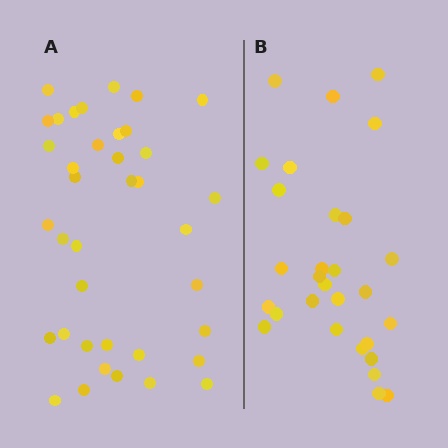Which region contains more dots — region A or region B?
Region A (the left region) has more dots.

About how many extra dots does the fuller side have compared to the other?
Region A has roughly 8 or so more dots than region B.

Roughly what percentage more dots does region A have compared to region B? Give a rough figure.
About 30% more.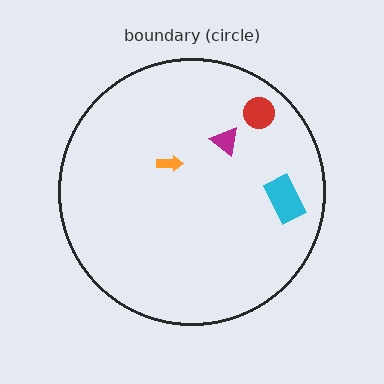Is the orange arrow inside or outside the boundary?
Inside.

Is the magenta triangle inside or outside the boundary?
Inside.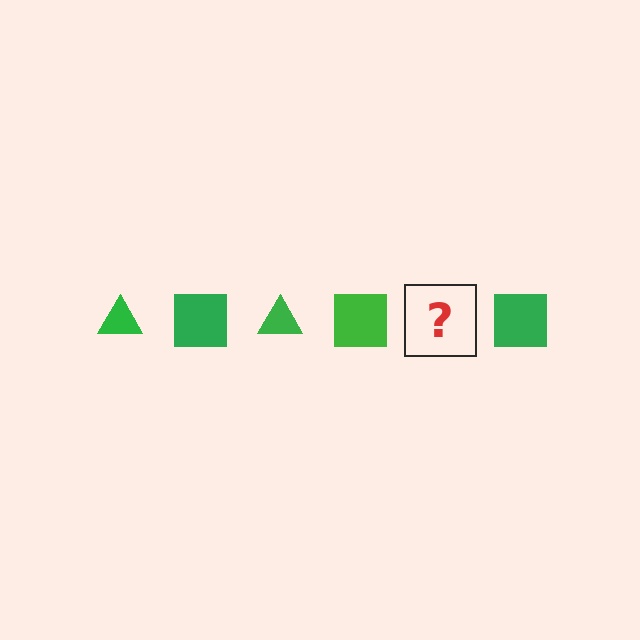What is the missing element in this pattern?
The missing element is a green triangle.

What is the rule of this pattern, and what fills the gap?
The rule is that the pattern cycles through triangle, square shapes in green. The gap should be filled with a green triangle.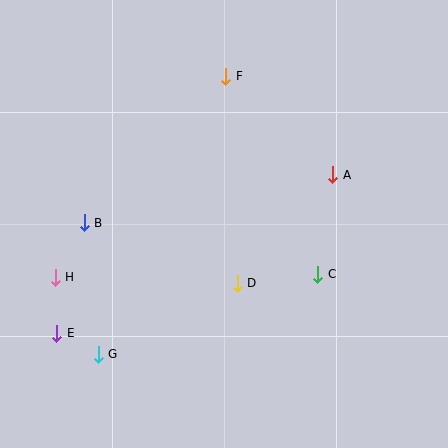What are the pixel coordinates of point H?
Point H is at (55, 277).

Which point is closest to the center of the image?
Point D at (237, 283) is closest to the center.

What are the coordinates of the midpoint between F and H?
The midpoint between F and H is at (141, 177).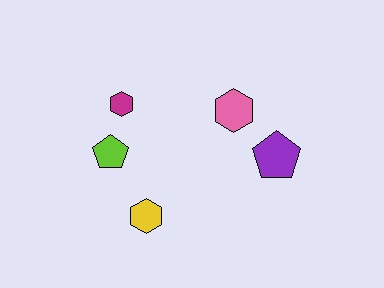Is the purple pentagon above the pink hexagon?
No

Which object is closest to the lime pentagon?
The magenta hexagon is closest to the lime pentagon.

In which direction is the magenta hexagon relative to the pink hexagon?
The magenta hexagon is to the left of the pink hexagon.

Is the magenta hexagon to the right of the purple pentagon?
No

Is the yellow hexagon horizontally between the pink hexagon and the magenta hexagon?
Yes